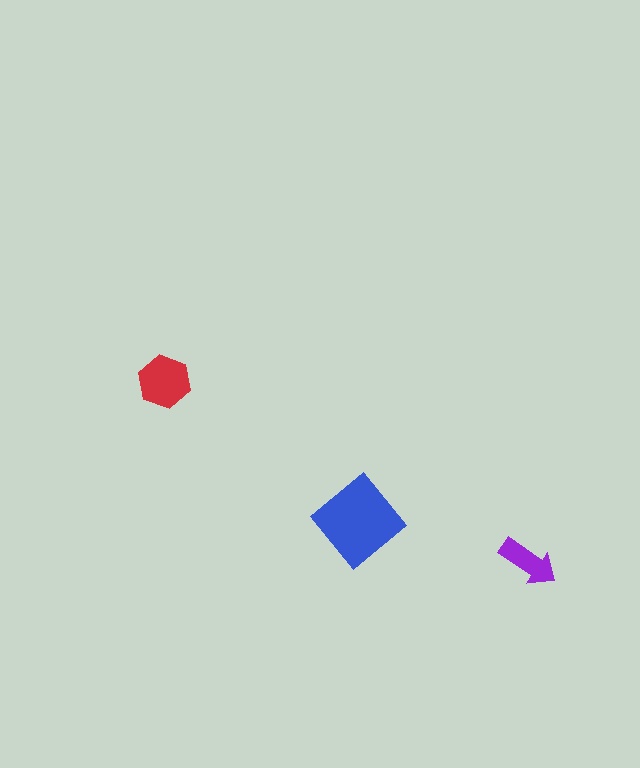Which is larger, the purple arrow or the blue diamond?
The blue diamond.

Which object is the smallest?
The purple arrow.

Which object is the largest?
The blue diamond.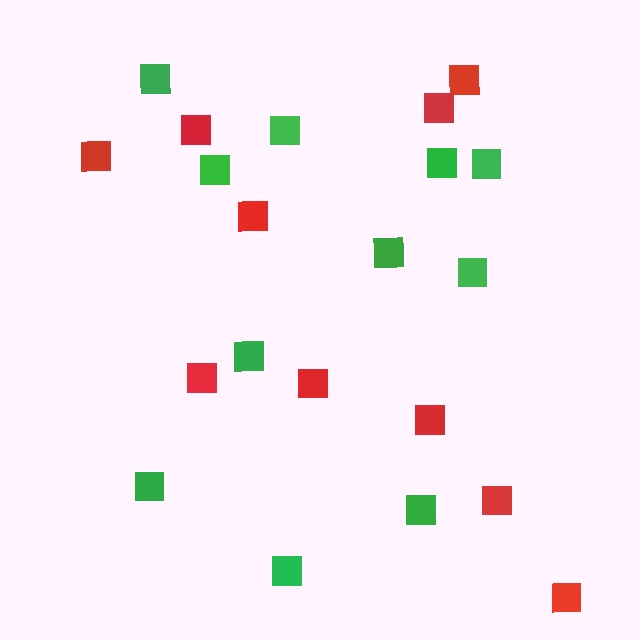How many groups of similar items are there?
There are 2 groups: one group of red squares (10) and one group of green squares (11).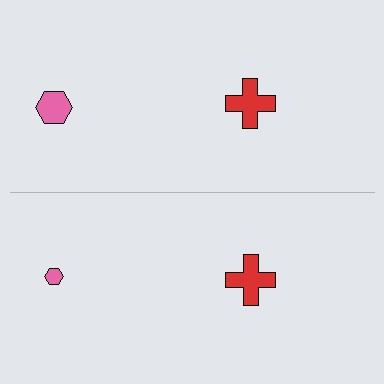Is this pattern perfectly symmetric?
No, the pattern is not perfectly symmetric. The pink hexagon on the bottom side has a different size than its mirror counterpart.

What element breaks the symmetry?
The pink hexagon on the bottom side has a different size than its mirror counterpart.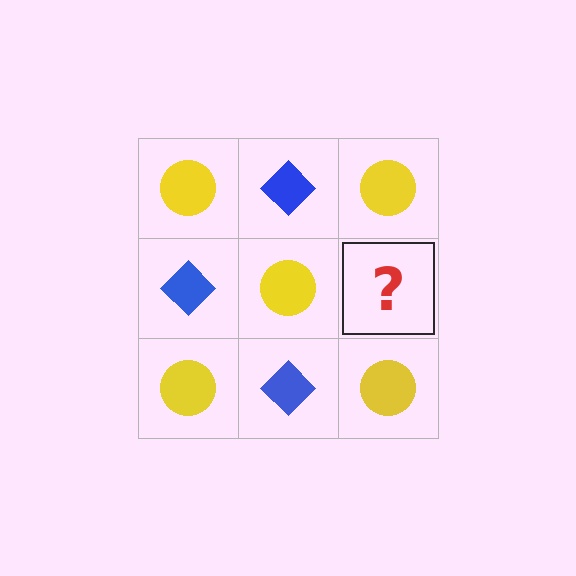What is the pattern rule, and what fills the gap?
The rule is that it alternates yellow circle and blue diamond in a checkerboard pattern. The gap should be filled with a blue diamond.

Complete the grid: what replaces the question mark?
The question mark should be replaced with a blue diamond.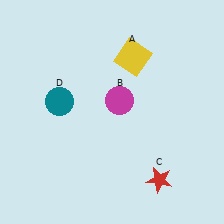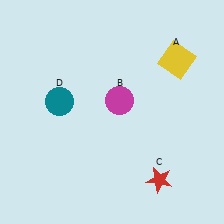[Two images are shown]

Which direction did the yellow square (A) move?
The yellow square (A) moved right.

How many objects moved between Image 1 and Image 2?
1 object moved between the two images.